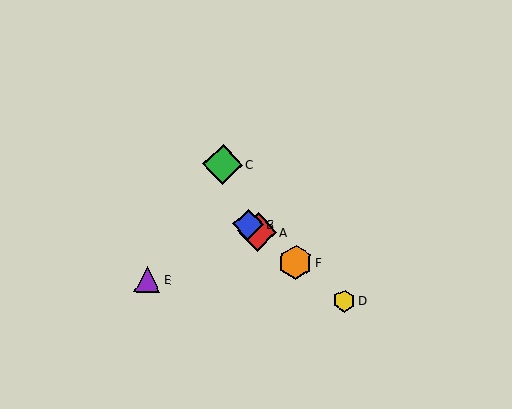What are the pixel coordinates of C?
Object C is at (222, 164).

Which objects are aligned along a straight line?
Objects A, B, D, F are aligned along a straight line.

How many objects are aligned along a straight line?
4 objects (A, B, D, F) are aligned along a straight line.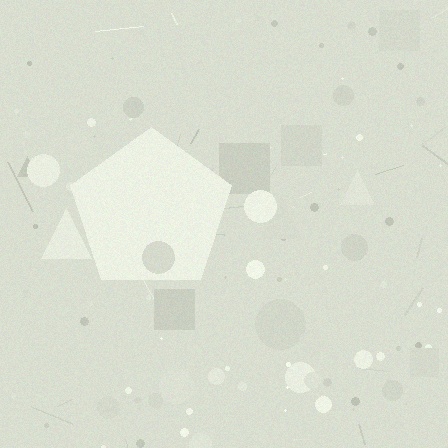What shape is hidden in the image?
A pentagon is hidden in the image.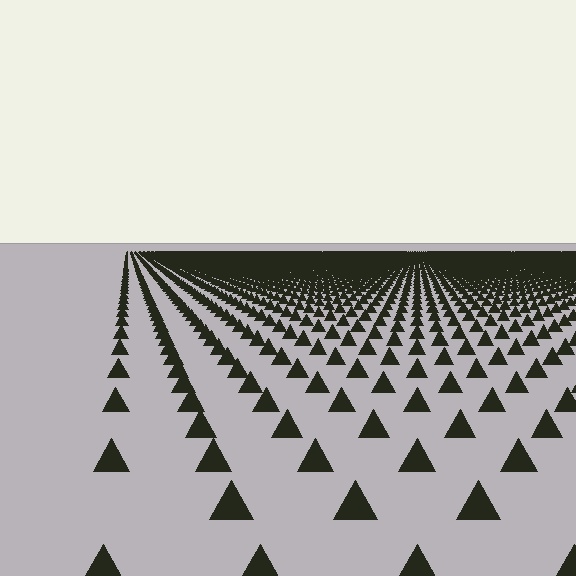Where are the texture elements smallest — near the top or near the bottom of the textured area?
Near the top.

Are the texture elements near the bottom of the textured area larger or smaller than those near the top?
Larger. Near the bottom, elements are closer to the viewer and appear at a bigger on-screen size.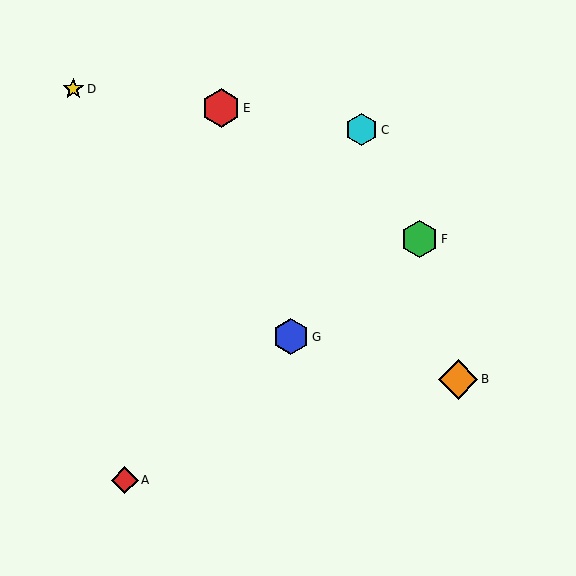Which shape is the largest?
The orange diamond (labeled B) is the largest.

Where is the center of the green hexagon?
The center of the green hexagon is at (419, 239).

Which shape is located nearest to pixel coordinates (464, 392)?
The orange diamond (labeled B) at (458, 379) is nearest to that location.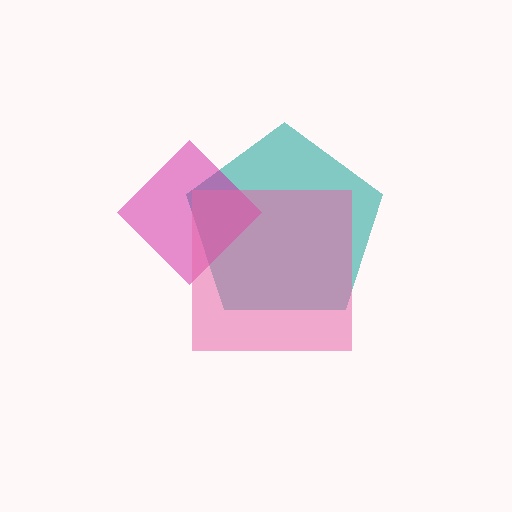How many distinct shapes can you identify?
There are 3 distinct shapes: a teal pentagon, a magenta diamond, a pink square.